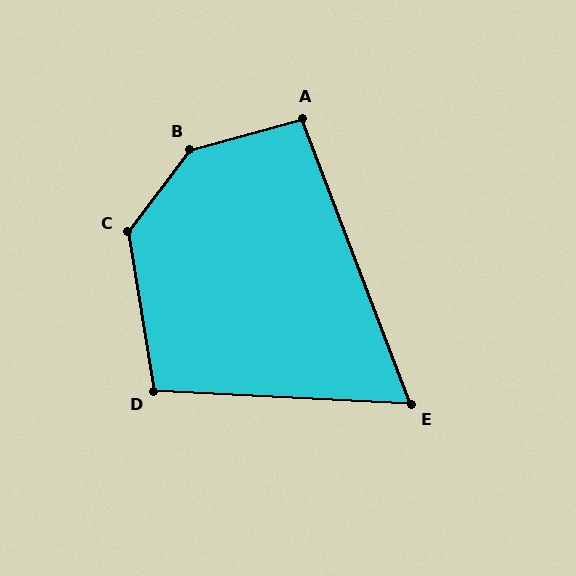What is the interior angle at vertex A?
Approximately 96 degrees (obtuse).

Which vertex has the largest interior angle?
B, at approximately 142 degrees.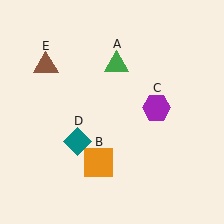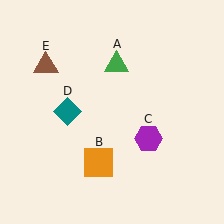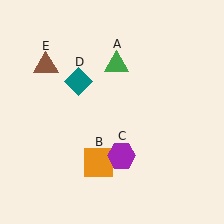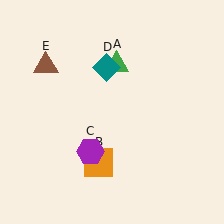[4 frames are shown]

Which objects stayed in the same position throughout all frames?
Green triangle (object A) and orange square (object B) and brown triangle (object E) remained stationary.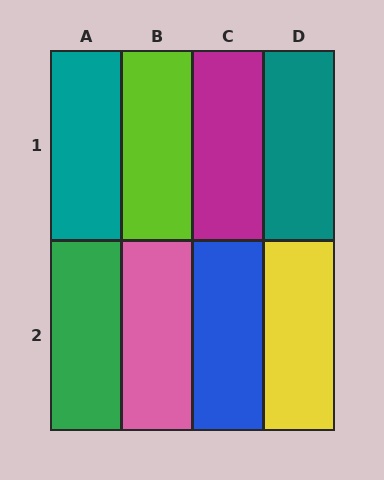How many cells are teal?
2 cells are teal.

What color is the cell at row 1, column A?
Teal.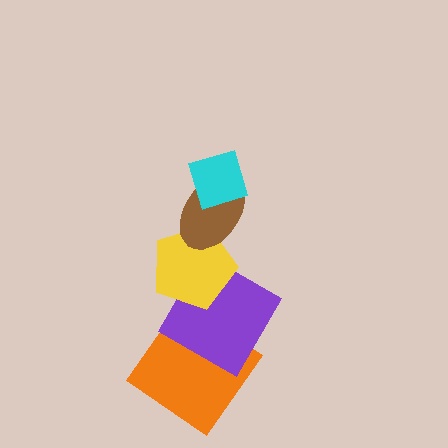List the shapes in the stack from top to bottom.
From top to bottom: the cyan diamond, the brown ellipse, the yellow pentagon, the purple square, the orange diamond.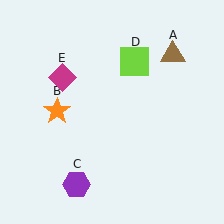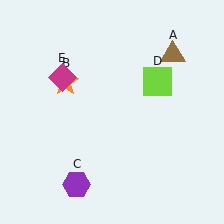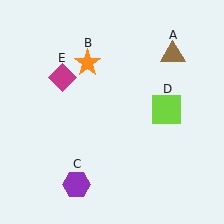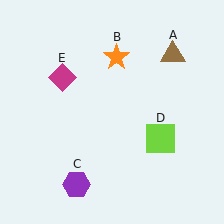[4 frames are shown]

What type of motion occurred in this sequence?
The orange star (object B), lime square (object D) rotated clockwise around the center of the scene.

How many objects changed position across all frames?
2 objects changed position: orange star (object B), lime square (object D).